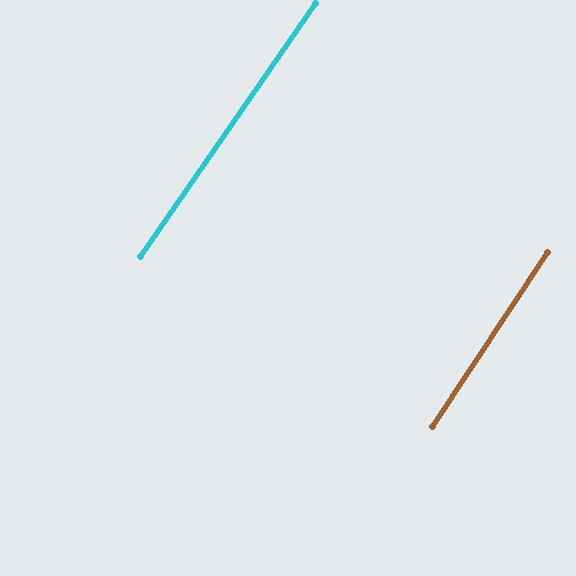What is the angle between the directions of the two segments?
Approximately 1 degree.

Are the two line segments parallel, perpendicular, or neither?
Parallel — their directions differ by only 1.3°.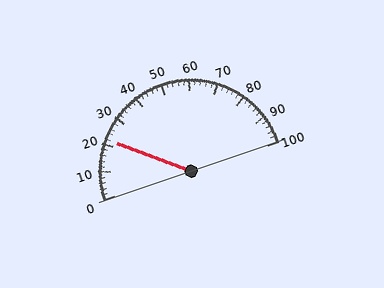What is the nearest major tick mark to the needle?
The nearest major tick mark is 20.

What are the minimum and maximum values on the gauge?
The gauge ranges from 0 to 100.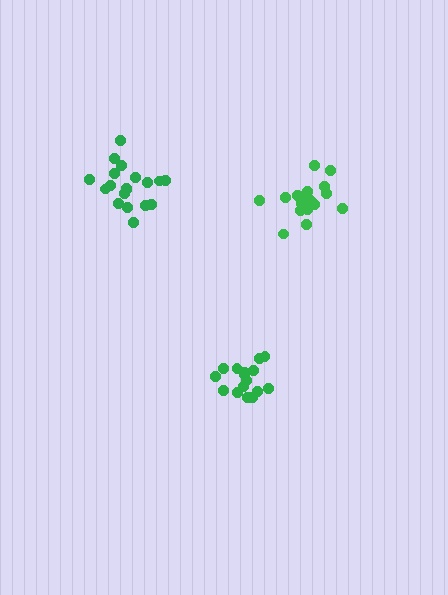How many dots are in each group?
Group 1: 16 dots, Group 2: 18 dots, Group 3: 19 dots (53 total).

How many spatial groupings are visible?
There are 3 spatial groupings.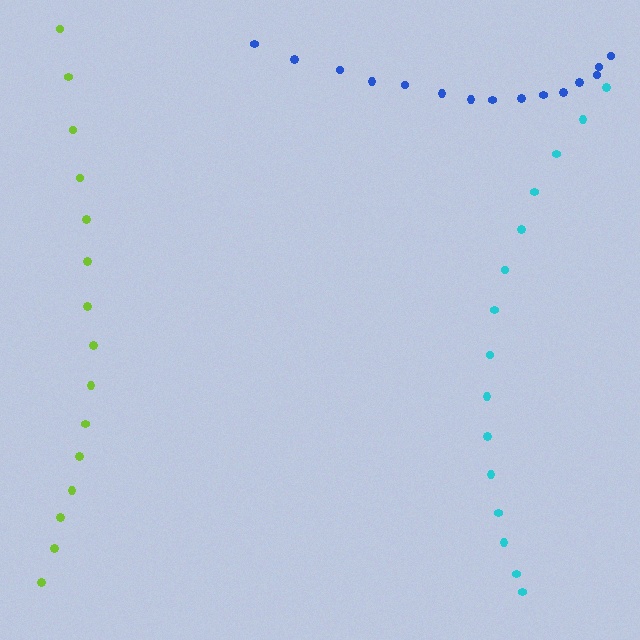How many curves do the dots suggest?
There are 3 distinct paths.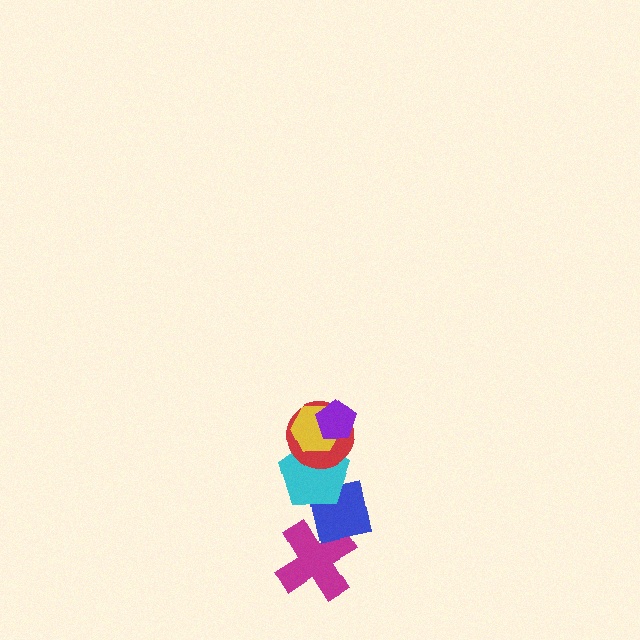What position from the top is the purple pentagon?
The purple pentagon is 1st from the top.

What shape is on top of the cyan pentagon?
The red circle is on top of the cyan pentagon.